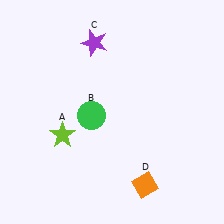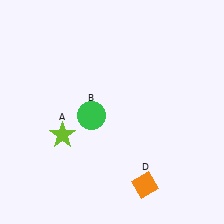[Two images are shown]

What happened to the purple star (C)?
The purple star (C) was removed in Image 2. It was in the top-left area of Image 1.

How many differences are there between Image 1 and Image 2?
There is 1 difference between the two images.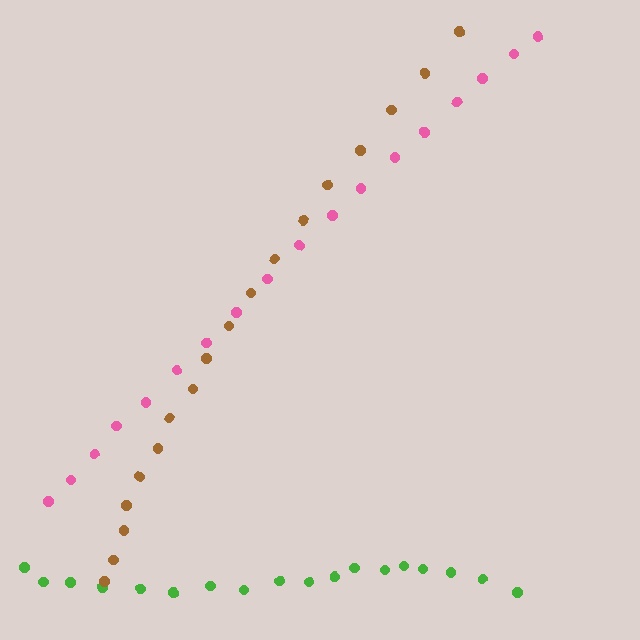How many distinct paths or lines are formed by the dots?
There are 3 distinct paths.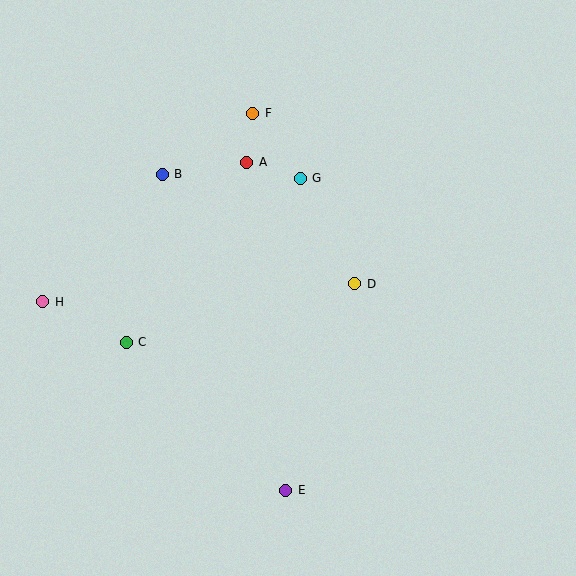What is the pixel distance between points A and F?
The distance between A and F is 49 pixels.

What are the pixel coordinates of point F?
Point F is at (253, 113).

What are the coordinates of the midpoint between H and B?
The midpoint between H and B is at (102, 238).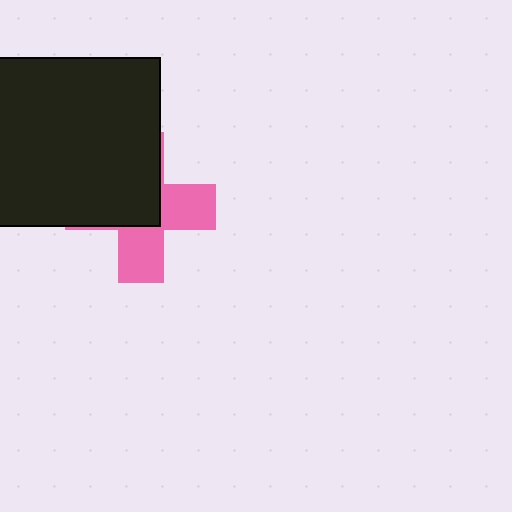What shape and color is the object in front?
The object in front is a black square.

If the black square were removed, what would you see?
You would see the complete pink cross.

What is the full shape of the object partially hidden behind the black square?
The partially hidden object is a pink cross.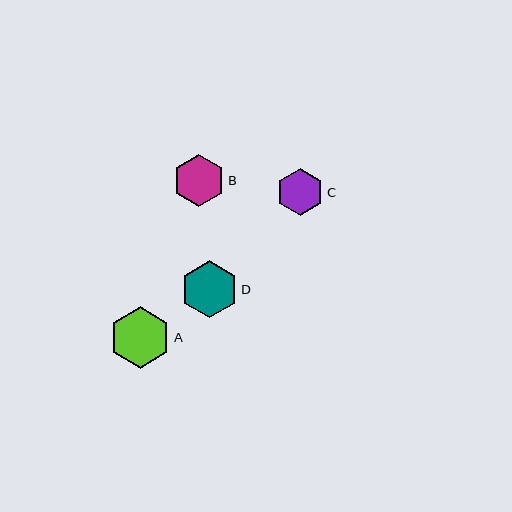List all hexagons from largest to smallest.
From largest to smallest: A, D, B, C.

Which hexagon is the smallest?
Hexagon C is the smallest with a size of approximately 48 pixels.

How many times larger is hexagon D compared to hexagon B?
Hexagon D is approximately 1.1 times the size of hexagon B.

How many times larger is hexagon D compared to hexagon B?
Hexagon D is approximately 1.1 times the size of hexagon B.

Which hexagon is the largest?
Hexagon A is the largest with a size of approximately 62 pixels.